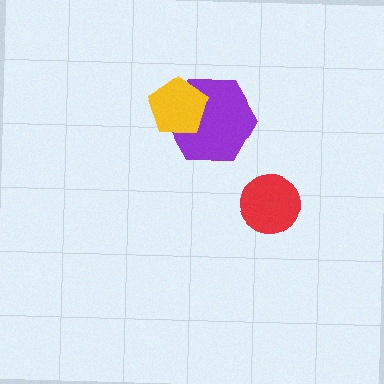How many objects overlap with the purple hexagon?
1 object overlaps with the purple hexagon.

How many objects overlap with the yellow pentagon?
1 object overlaps with the yellow pentagon.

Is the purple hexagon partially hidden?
Yes, it is partially covered by another shape.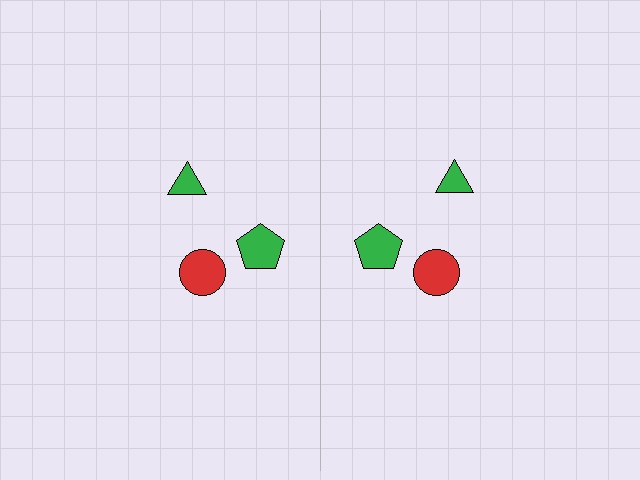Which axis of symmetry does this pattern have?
The pattern has a vertical axis of symmetry running through the center of the image.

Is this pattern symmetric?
Yes, this pattern has bilateral (reflection) symmetry.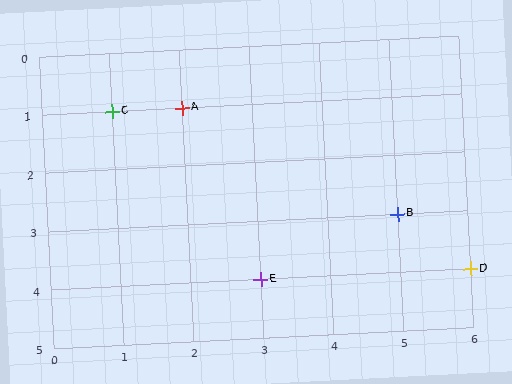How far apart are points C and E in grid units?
Points C and E are 2 columns and 3 rows apart (about 3.6 grid units diagonally).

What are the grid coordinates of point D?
Point D is at grid coordinates (6, 4).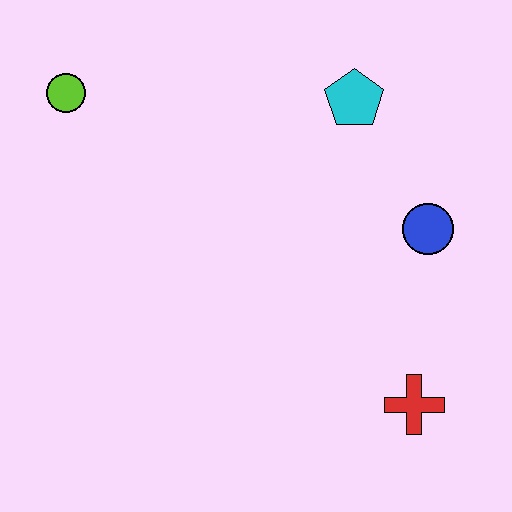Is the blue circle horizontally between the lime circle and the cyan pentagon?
No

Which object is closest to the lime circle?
The cyan pentagon is closest to the lime circle.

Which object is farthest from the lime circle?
The red cross is farthest from the lime circle.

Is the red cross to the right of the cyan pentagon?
Yes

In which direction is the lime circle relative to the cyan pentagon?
The lime circle is to the left of the cyan pentagon.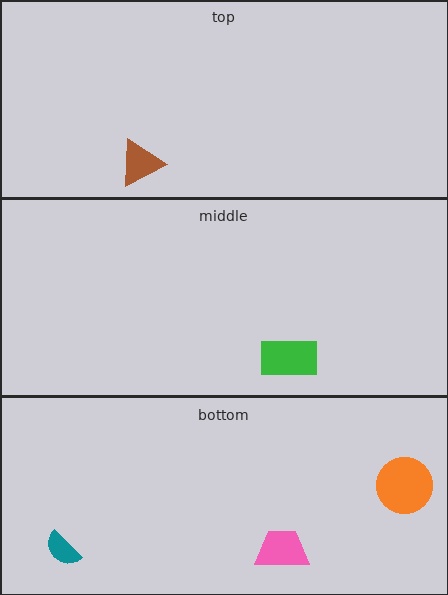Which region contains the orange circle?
The bottom region.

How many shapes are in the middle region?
1.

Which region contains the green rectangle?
The middle region.